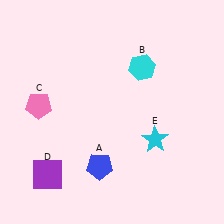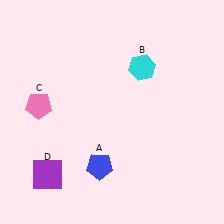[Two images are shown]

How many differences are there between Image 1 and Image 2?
There is 1 difference between the two images.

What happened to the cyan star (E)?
The cyan star (E) was removed in Image 2. It was in the bottom-right area of Image 1.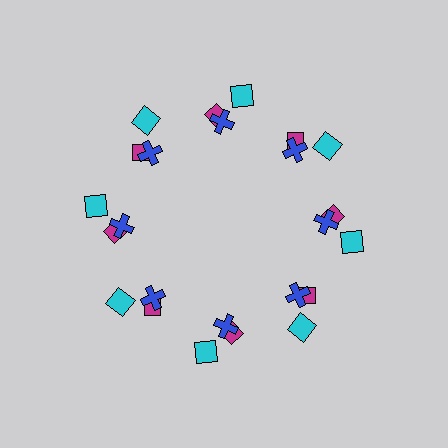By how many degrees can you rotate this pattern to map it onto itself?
The pattern maps onto itself every 45 degrees of rotation.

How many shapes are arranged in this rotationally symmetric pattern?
There are 24 shapes, arranged in 8 groups of 3.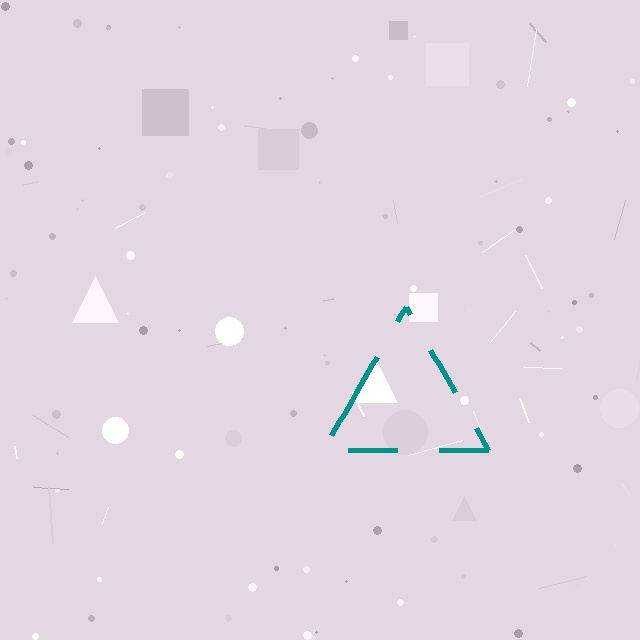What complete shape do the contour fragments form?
The contour fragments form a triangle.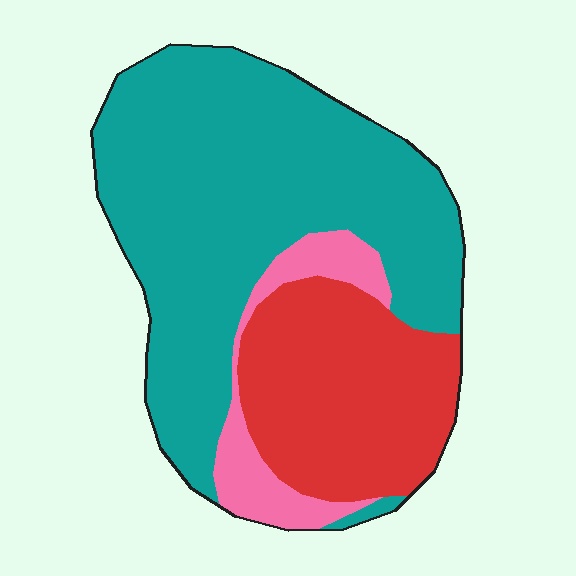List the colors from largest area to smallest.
From largest to smallest: teal, red, pink.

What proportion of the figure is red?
Red covers 29% of the figure.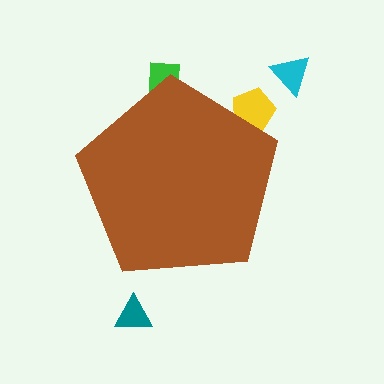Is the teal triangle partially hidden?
No, the teal triangle is fully visible.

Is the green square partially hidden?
Yes, the green square is partially hidden behind the brown pentagon.